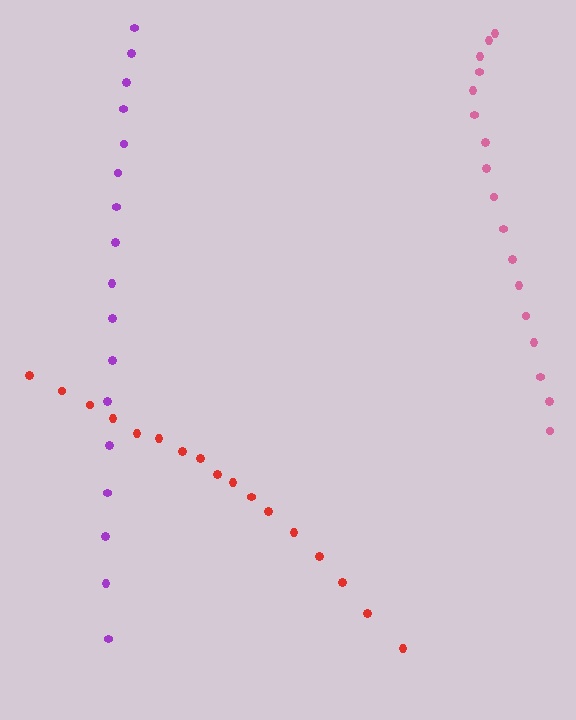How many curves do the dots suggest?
There are 3 distinct paths.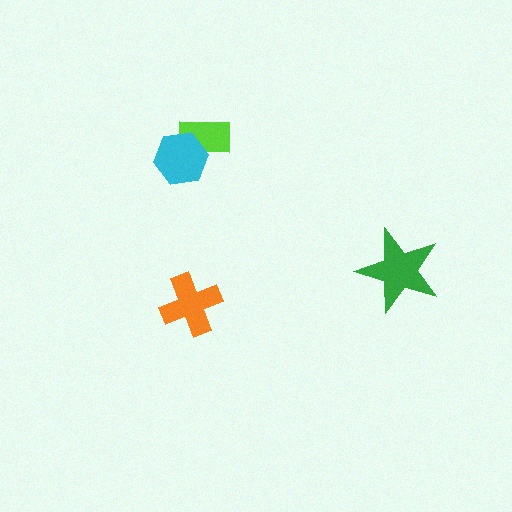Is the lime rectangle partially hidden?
Yes, it is partially covered by another shape.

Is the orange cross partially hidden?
No, no other shape covers it.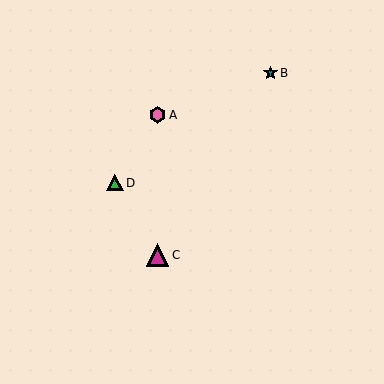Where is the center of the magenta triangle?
The center of the magenta triangle is at (157, 255).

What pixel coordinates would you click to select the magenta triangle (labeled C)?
Click at (157, 255) to select the magenta triangle C.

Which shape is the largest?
The magenta triangle (labeled C) is the largest.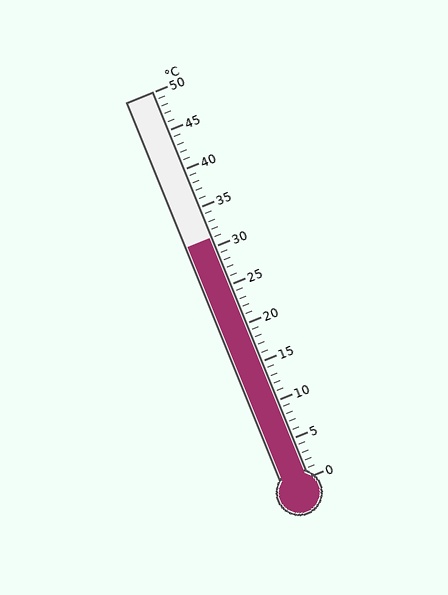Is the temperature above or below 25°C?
The temperature is above 25°C.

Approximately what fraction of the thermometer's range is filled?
The thermometer is filled to approximately 60% of its range.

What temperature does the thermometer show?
The thermometer shows approximately 31°C.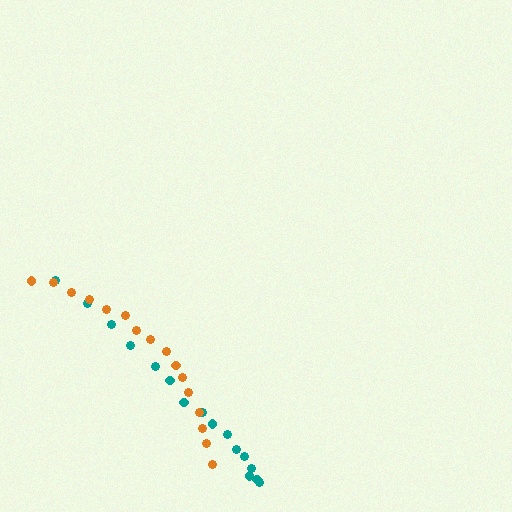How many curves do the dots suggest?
There are 2 distinct paths.